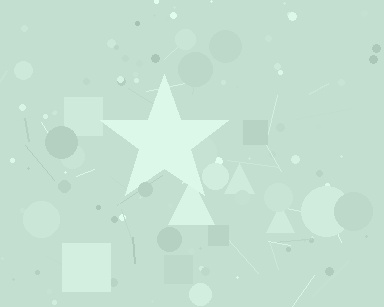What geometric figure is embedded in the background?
A star is embedded in the background.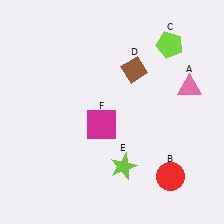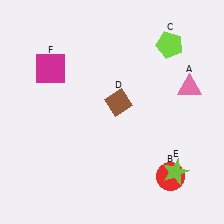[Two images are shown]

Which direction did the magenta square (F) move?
The magenta square (F) moved up.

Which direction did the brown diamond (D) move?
The brown diamond (D) moved down.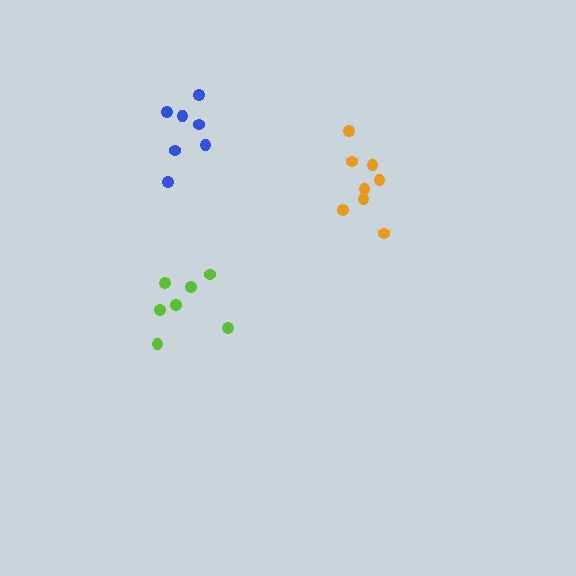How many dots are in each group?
Group 1: 7 dots, Group 2: 8 dots, Group 3: 7 dots (22 total).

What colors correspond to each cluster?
The clusters are colored: lime, orange, blue.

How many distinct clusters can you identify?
There are 3 distinct clusters.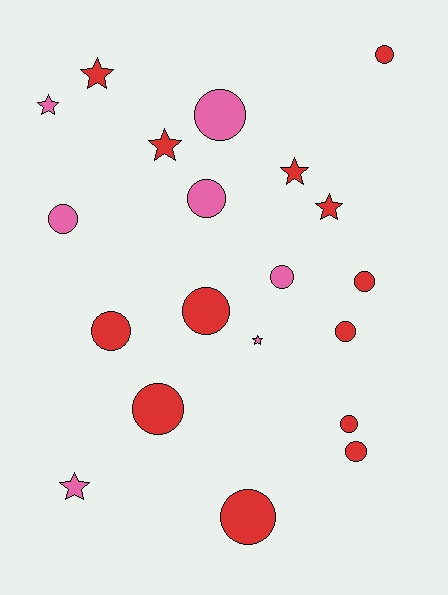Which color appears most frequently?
Red, with 13 objects.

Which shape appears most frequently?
Circle, with 13 objects.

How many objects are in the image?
There are 20 objects.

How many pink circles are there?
There are 4 pink circles.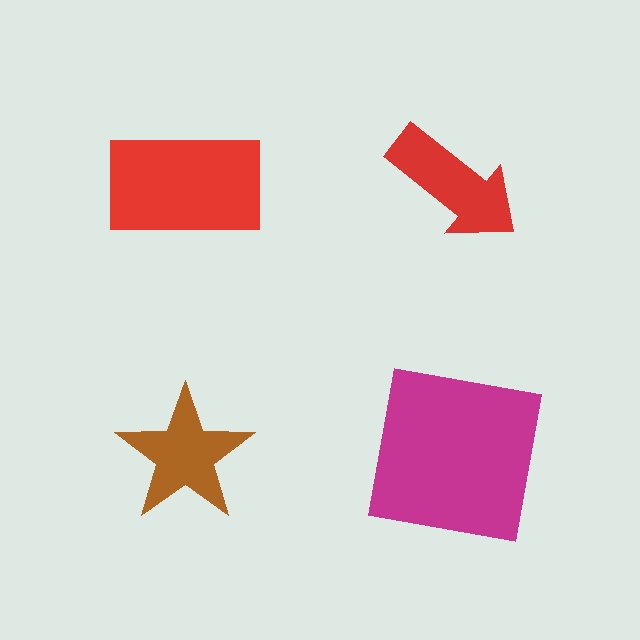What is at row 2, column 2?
A magenta square.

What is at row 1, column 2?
A red arrow.